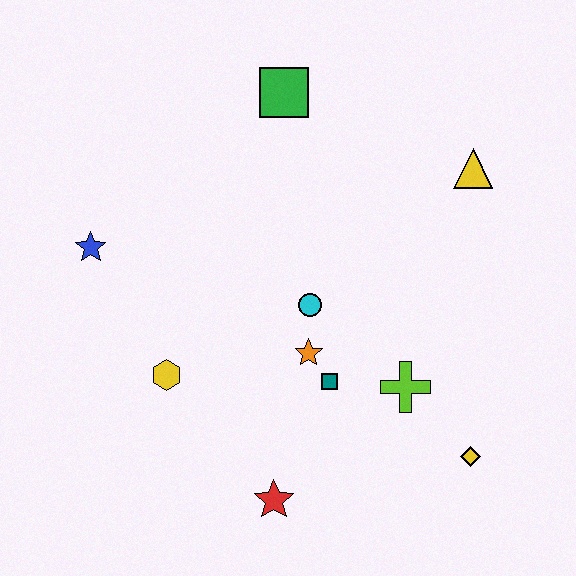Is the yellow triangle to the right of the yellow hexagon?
Yes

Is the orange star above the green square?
No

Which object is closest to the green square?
The yellow triangle is closest to the green square.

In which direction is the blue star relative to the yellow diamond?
The blue star is to the left of the yellow diamond.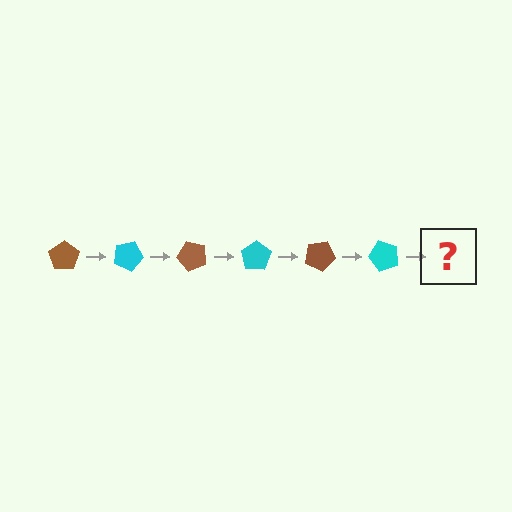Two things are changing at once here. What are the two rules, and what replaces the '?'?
The two rules are that it rotates 25 degrees each step and the color cycles through brown and cyan. The '?' should be a brown pentagon, rotated 150 degrees from the start.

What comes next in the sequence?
The next element should be a brown pentagon, rotated 150 degrees from the start.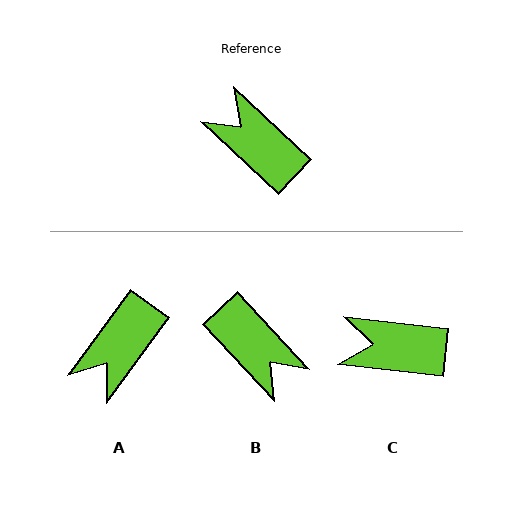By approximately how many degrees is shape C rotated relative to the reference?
Approximately 37 degrees counter-clockwise.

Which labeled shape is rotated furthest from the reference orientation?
B, about 176 degrees away.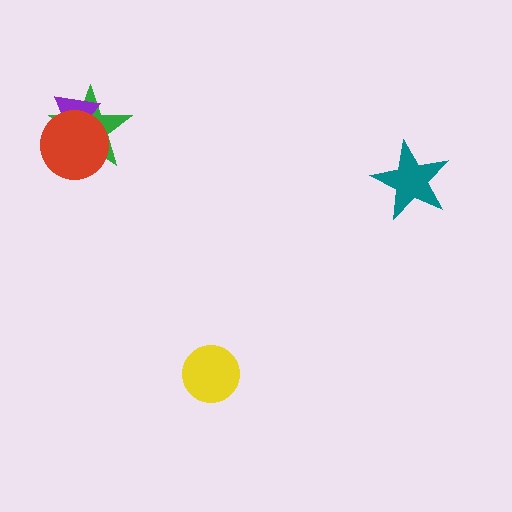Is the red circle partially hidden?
No, no other shape covers it.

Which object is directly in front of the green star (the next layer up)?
The purple triangle is directly in front of the green star.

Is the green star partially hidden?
Yes, it is partially covered by another shape.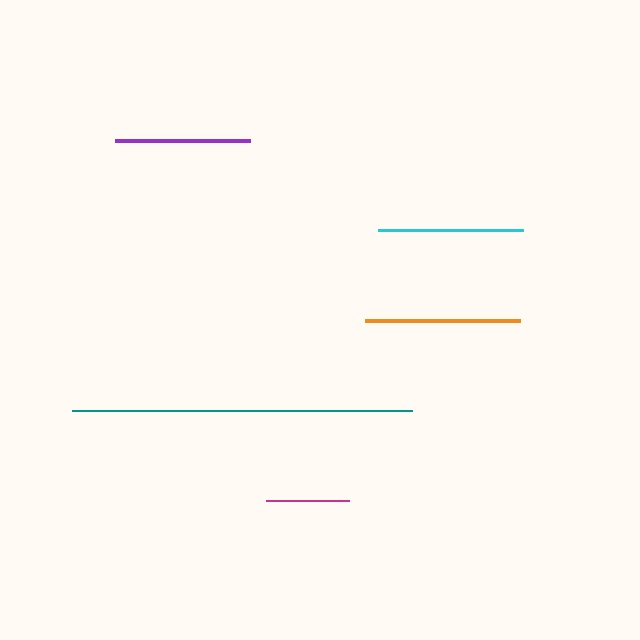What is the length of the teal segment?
The teal segment is approximately 340 pixels long.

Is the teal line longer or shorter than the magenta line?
The teal line is longer than the magenta line.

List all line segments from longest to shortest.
From longest to shortest: teal, orange, cyan, purple, magenta.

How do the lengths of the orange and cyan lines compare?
The orange and cyan lines are approximately the same length.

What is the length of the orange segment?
The orange segment is approximately 155 pixels long.